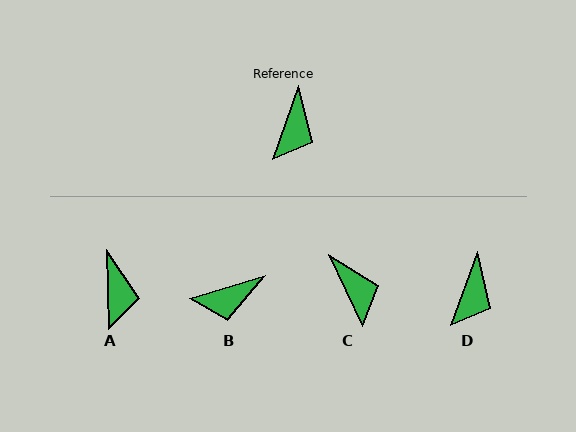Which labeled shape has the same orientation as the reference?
D.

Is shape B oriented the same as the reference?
No, it is off by about 53 degrees.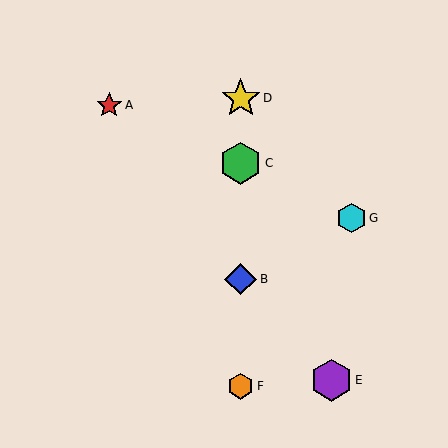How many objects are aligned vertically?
4 objects (B, C, D, F) are aligned vertically.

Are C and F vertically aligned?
Yes, both are at x≈241.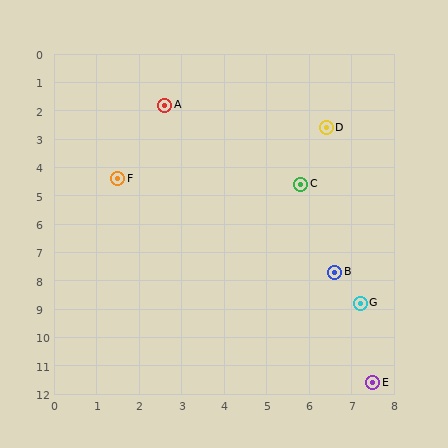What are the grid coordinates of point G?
Point G is at approximately (7.2, 8.8).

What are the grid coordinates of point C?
Point C is at approximately (5.8, 4.6).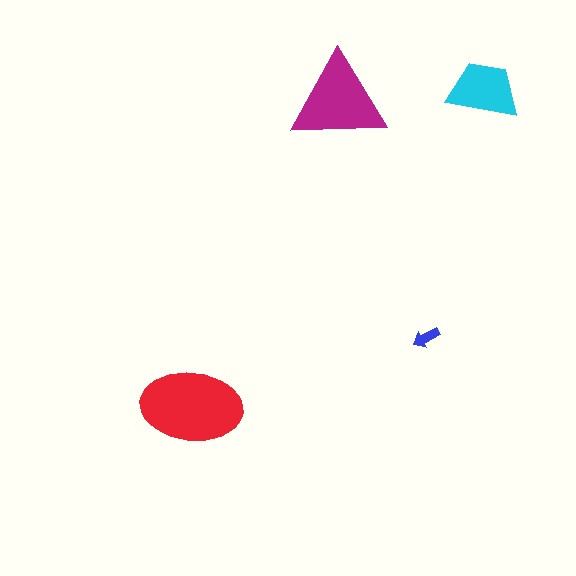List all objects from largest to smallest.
The red ellipse, the magenta triangle, the cyan trapezoid, the blue arrow.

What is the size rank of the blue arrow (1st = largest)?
4th.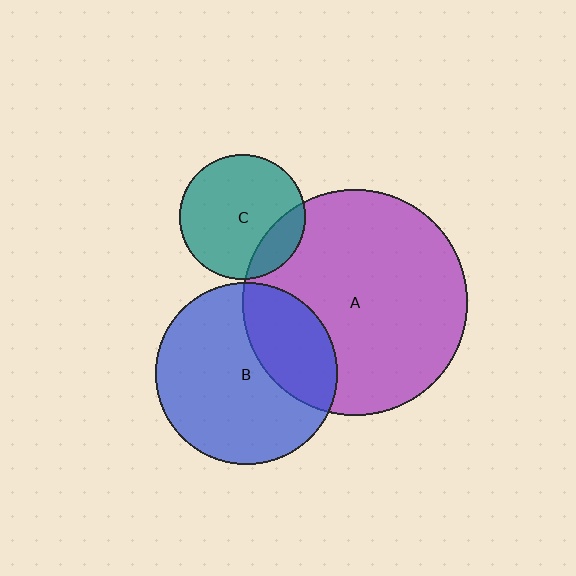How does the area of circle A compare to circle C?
Approximately 3.2 times.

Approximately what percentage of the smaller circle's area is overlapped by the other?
Approximately 30%.